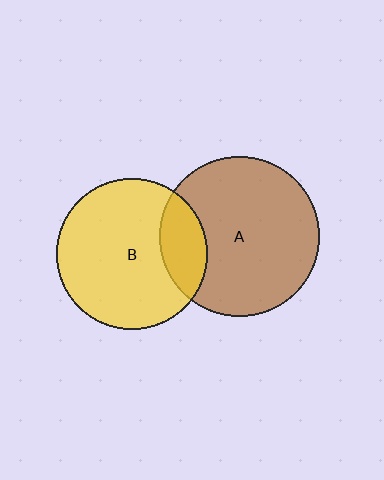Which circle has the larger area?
Circle A (brown).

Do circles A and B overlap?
Yes.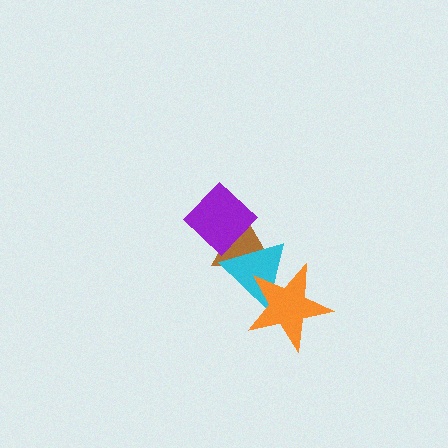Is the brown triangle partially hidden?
Yes, it is partially covered by another shape.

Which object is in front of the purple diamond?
The cyan triangle is in front of the purple diamond.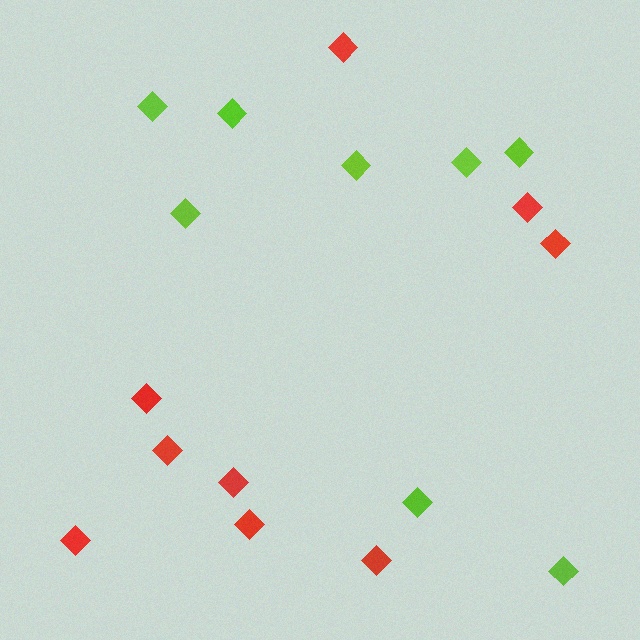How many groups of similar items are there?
There are 2 groups: one group of lime diamonds (8) and one group of red diamonds (9).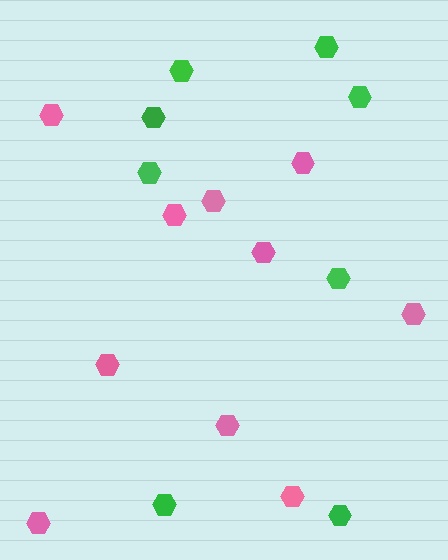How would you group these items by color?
There are 2 groups: one group of green hexagons (8) and one group of pink hexagons (10).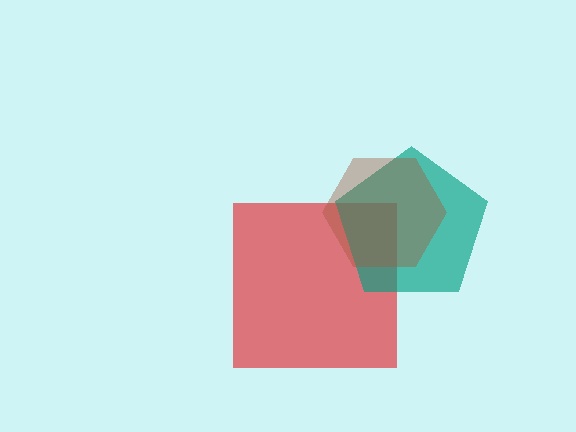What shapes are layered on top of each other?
The layered shapes are: a red square, a teal pentagon, a brown hexagon.